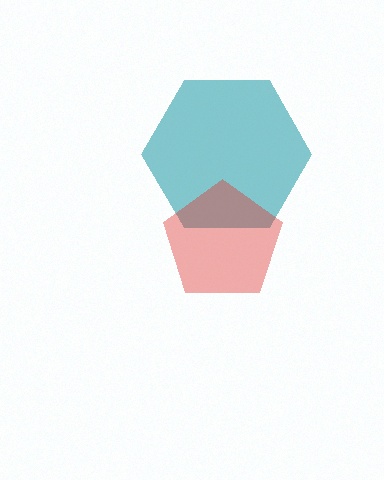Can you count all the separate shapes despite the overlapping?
Yes, there are 2 separate shapes.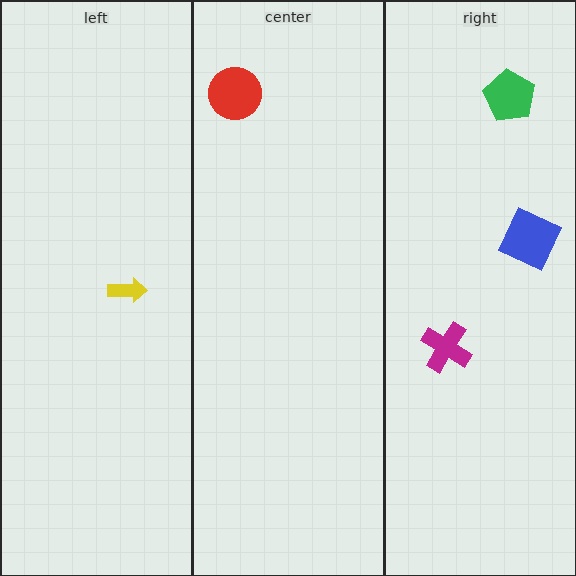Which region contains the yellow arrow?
The left region.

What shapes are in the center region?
The red circle.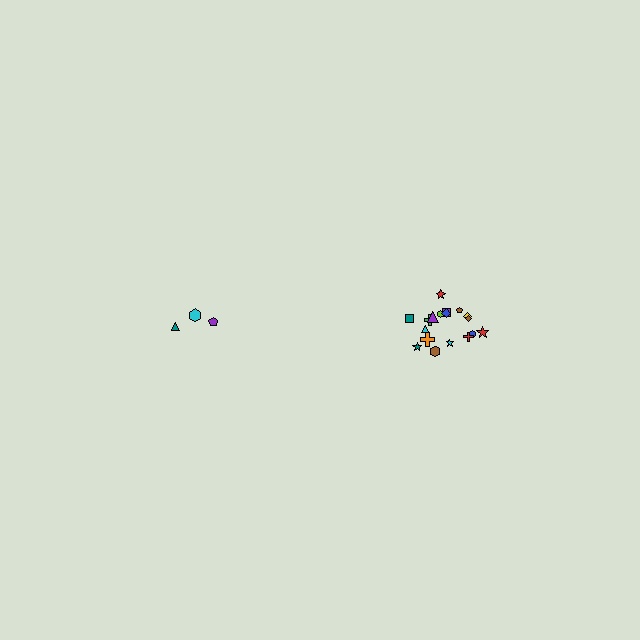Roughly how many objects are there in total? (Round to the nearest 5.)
Roughly 20 objects in total.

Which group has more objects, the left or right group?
The right group.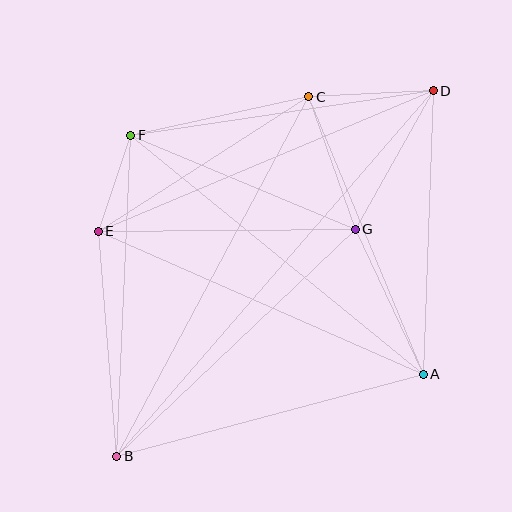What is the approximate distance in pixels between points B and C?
The distance between B and C is approximately 408 pixels.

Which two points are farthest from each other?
Points B and D are farthest from each other.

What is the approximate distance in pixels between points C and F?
The distance between C and F is approximately 182 pixels.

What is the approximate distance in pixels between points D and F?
The distance between D and F is approximately 306 pixels.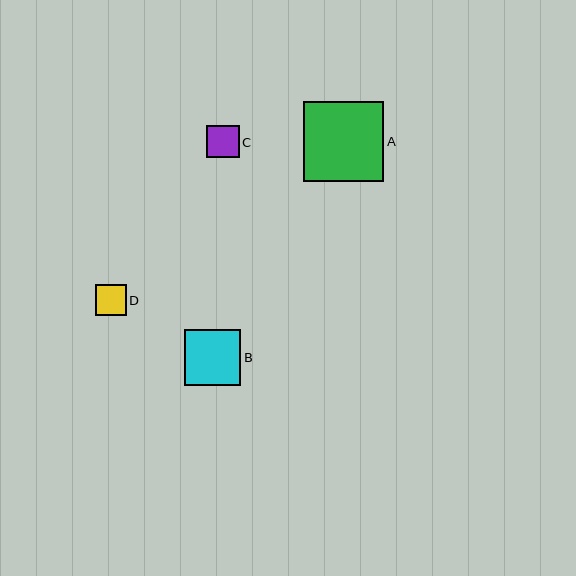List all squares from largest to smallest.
From largest to smallest: A, B, C, D.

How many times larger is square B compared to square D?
Square B is approximately 1.8 times the size of square D.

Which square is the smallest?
Square D is the smallest with a size of approximately 31 pixels.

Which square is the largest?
Square A is the largest with a size of approximately 80 pixels.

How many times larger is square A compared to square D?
Square A is approximately 2.6 times the size of square D.